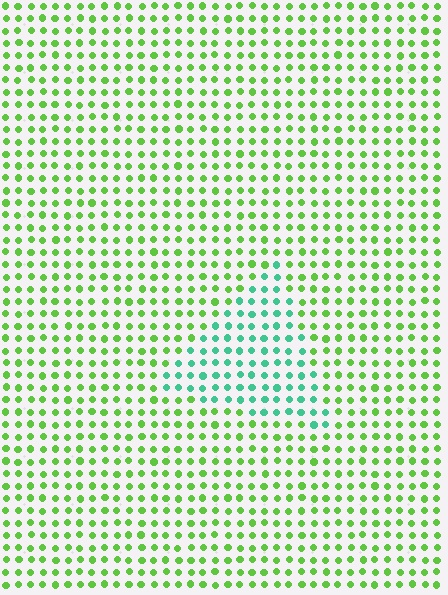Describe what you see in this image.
The image is filled with small lime elements in a uniform arrangement. A triangle-shaped region is visible where the elements are tinted to a slightly different hue, forming a subtle color boundary.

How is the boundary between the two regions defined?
The boundary is defined purely by a slight shift in hue (about 50 degrees). Spacing, size, and orientation are identical on both sides.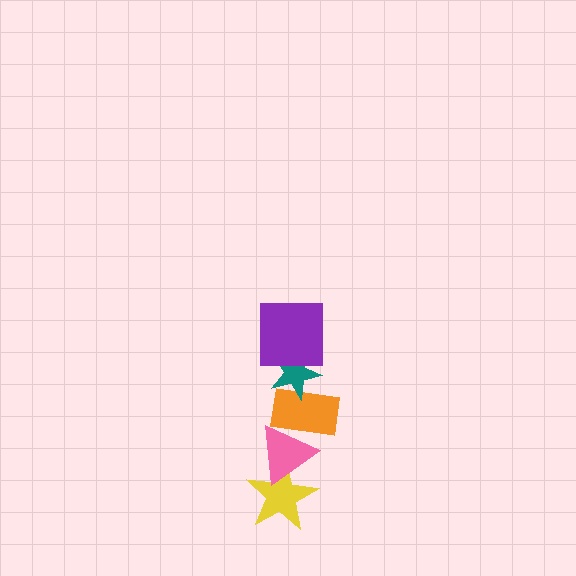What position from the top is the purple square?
The purple square is 1st from the top.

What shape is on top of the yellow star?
The pink triangle is on top of the yellow star.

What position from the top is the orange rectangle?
The orange rectangle is 3rd from the top.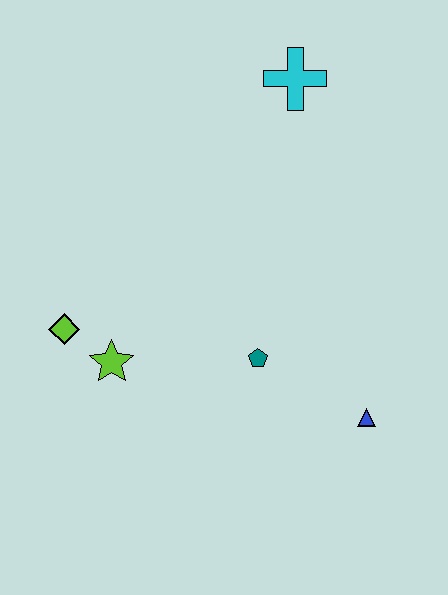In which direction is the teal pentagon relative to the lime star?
The teal pentagon is to the right of the lime star.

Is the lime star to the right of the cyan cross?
No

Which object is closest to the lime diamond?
The lime star is closest to the lime diamond.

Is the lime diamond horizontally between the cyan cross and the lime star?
No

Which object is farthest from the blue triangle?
The cyan cross is farthest from the blue triangle.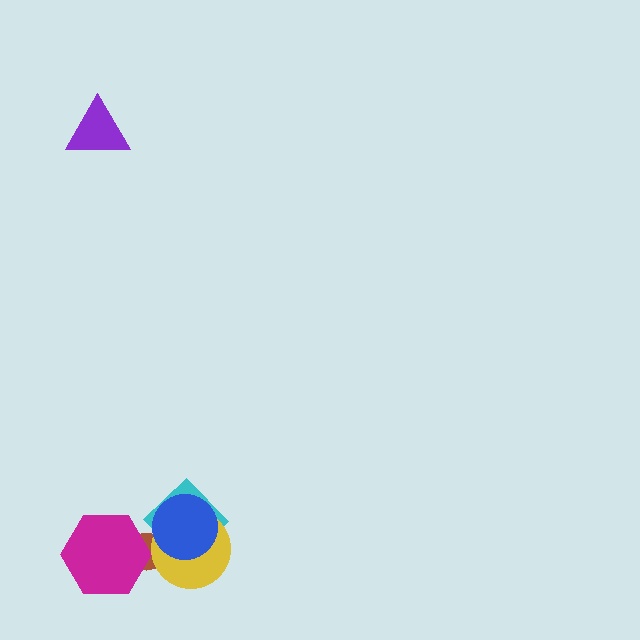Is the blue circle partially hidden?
No, no other shape covers it.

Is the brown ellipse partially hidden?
Yes, it is partially covered by another shape.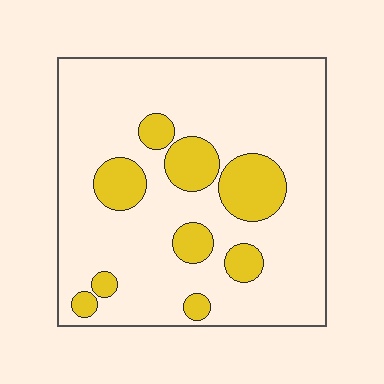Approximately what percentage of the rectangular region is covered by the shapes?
Approximately 20%.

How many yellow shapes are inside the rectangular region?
9.